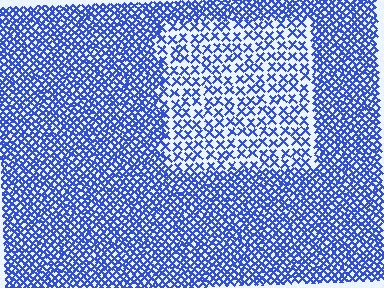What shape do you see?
I see a rectangle.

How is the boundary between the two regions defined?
The boundary is defined by a change in element density (approximately 2.2x ratio). All elements are the same color, size, and shape.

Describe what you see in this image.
The image contains small blue elements arranged at two different densities. A rectangle-shaped region is visible where the elements are less densely packed than the surrounding area.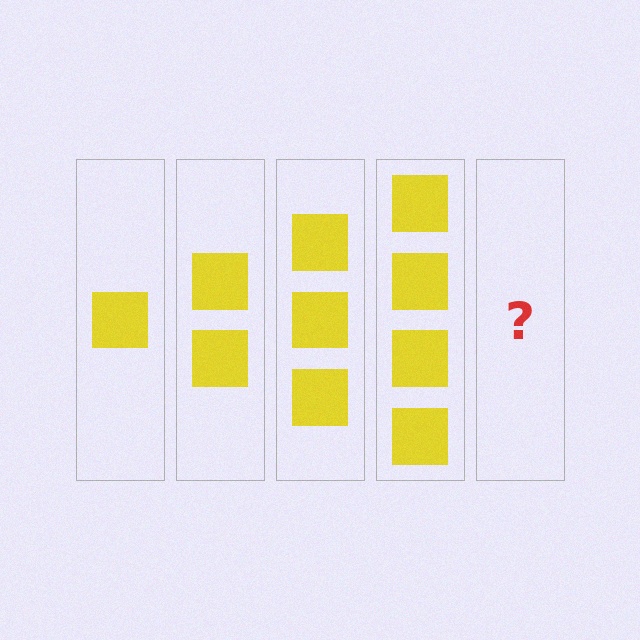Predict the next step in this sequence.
The next step is 5 squares.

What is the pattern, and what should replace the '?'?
The pattern is that each step adds one more square. The '?' should be 5 squares.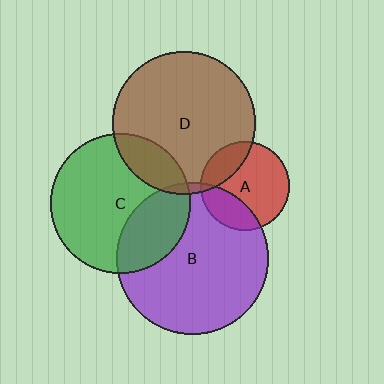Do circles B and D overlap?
Yes.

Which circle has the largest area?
Circle B (purple).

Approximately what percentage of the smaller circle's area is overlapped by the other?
Approximately 5%.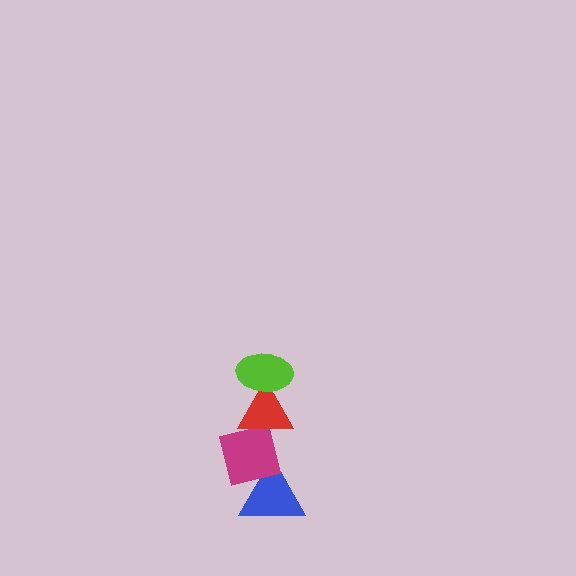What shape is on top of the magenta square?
The red triangle is on top of the magenta square.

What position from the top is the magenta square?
The magenta square is 3rd from the top.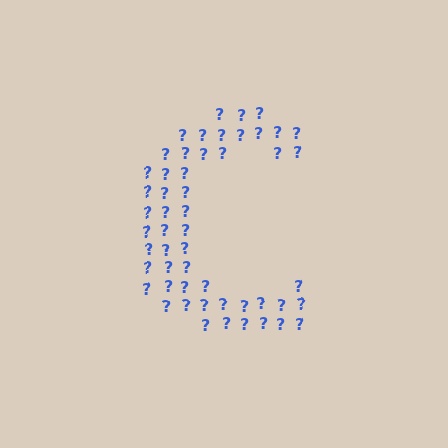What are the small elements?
The small elements are question marks.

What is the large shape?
The large shape is the letter C.